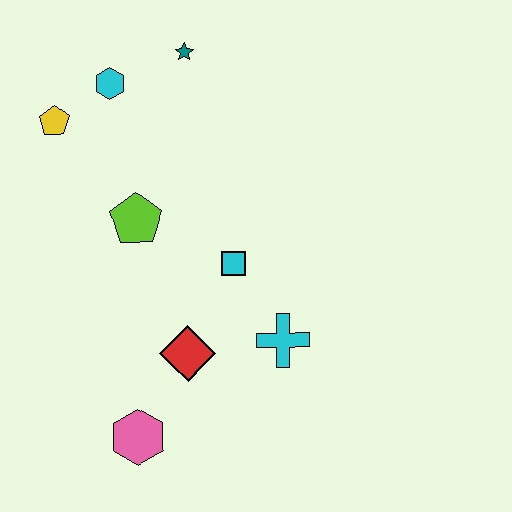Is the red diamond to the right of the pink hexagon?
Yes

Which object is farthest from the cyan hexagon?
The pink hexagon is farthest from the cyan hexagon.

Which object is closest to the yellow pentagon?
The cyan hexagon is closest to the yellow pentagon.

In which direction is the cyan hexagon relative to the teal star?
The cyan hexagon is to the left of the teal star.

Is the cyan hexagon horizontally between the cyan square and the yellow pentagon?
Yes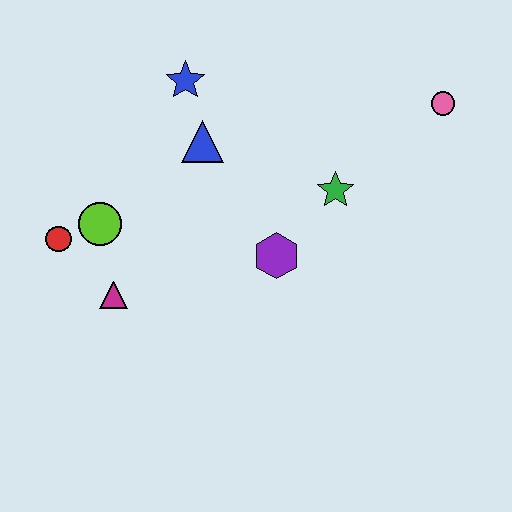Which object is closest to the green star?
The purple hexagon is closest to the green star.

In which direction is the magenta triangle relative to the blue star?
The magenta triangle is below the blue star.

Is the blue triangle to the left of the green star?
Yes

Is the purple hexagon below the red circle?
Yes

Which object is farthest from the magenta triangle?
The pink circle is farthest from the magenta triangle.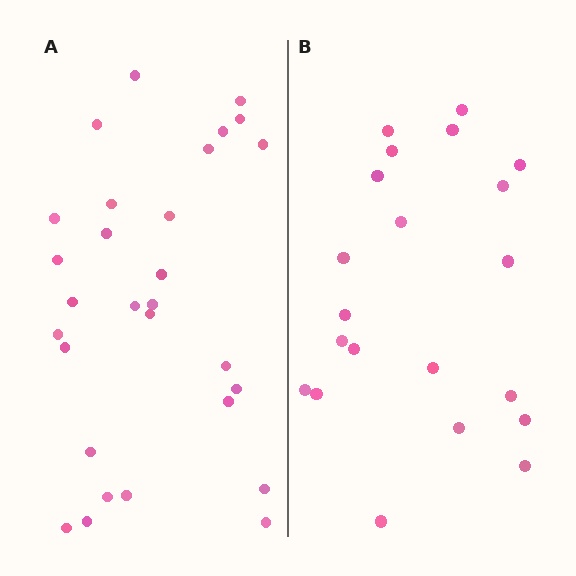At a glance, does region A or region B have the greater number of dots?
Region A (the left region) has more dots.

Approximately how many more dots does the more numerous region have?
Region A has roughly 8 or so more dots than region B.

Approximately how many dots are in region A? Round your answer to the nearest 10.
About 30 dots. (The exact count is 29, which rounds to 30.)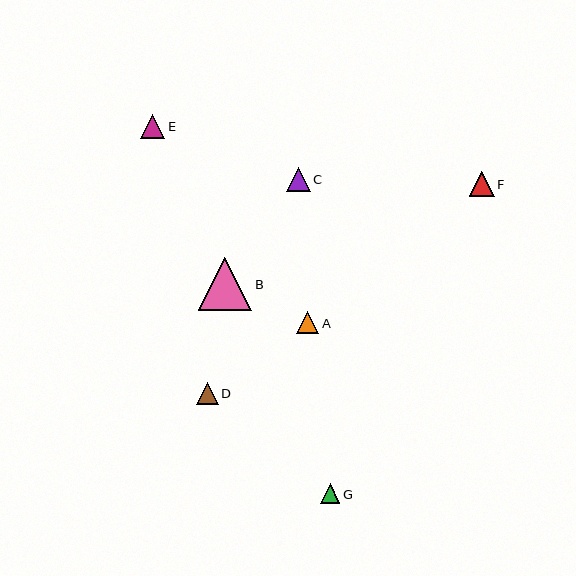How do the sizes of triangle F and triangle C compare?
Triangle F and triangle C are approximately the same size.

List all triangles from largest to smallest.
From largest to smallest: B, F, E, C, A, D, G.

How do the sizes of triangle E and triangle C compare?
Triangle E and triangle C are approximately the same size.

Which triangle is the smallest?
Triangle G is the smallest with a size of approximately 19 pixels.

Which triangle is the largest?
Triangle B is the largest with a size of approximately 53 pixels.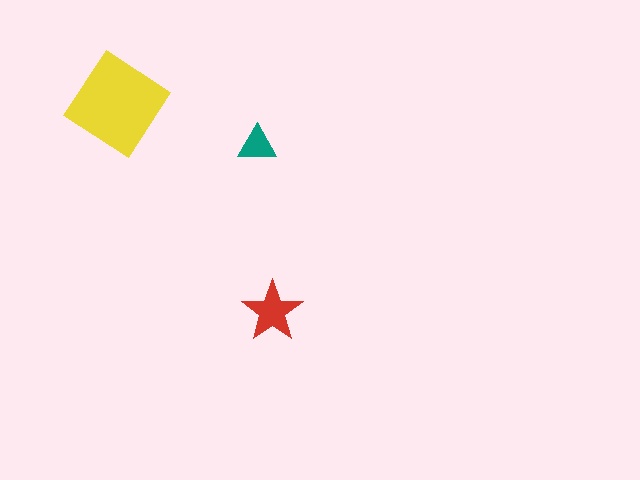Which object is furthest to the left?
The yellow diamond is leftmost.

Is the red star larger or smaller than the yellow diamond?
Smaller.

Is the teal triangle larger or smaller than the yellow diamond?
Smaller.